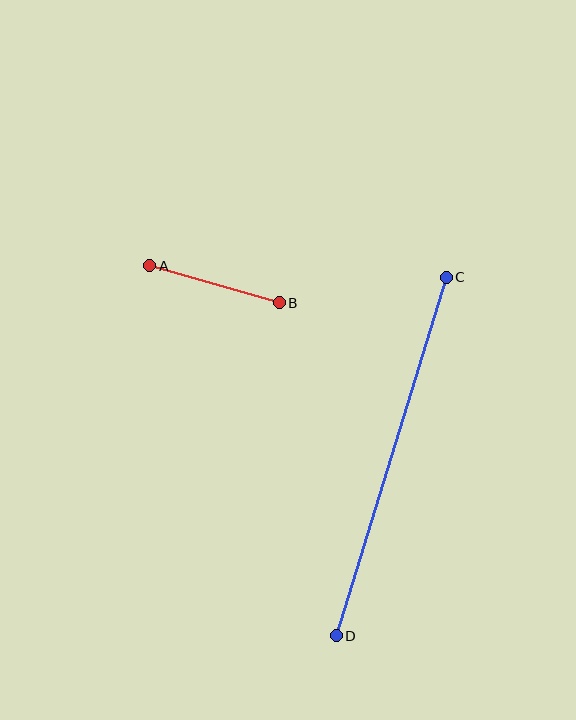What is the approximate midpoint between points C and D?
The midpoint is at approximately (391, 457) pixels.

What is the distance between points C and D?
The distance is approximately 375 pixels.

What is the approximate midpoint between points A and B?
The midpoint is at approximately (214, 284) pixels.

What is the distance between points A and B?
The distance is approximately 135 pixels.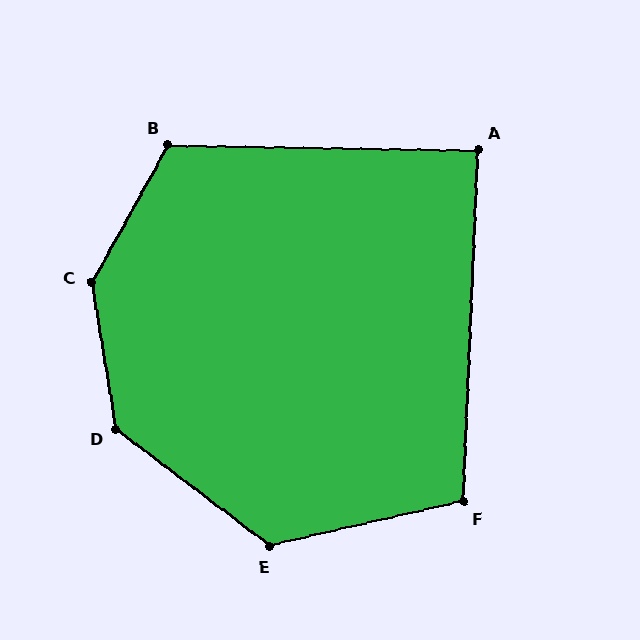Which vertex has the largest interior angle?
C, at approximately 141 degrees.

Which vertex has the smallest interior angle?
A, at approximately 89 degrees.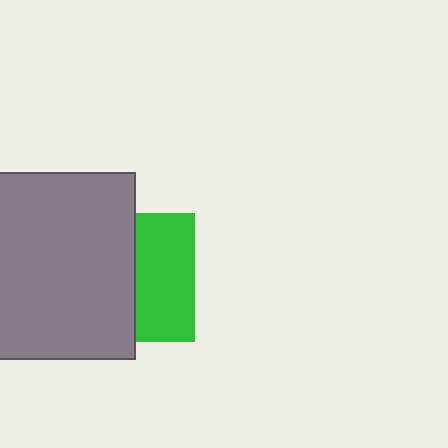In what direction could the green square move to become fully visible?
The green square could move right. That would shift it out from behind the gray square entirely.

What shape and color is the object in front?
The object in front is a gray square.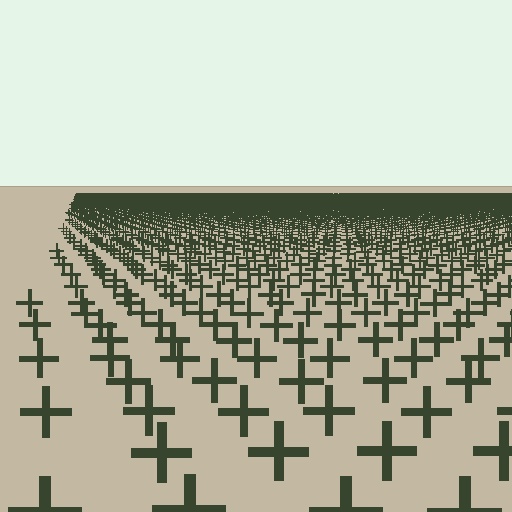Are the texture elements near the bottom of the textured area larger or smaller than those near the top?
Larger. Near the bottom, elements are closer to the viewer and appear at a bigger on-screen size.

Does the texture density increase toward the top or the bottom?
Density increases toward the top.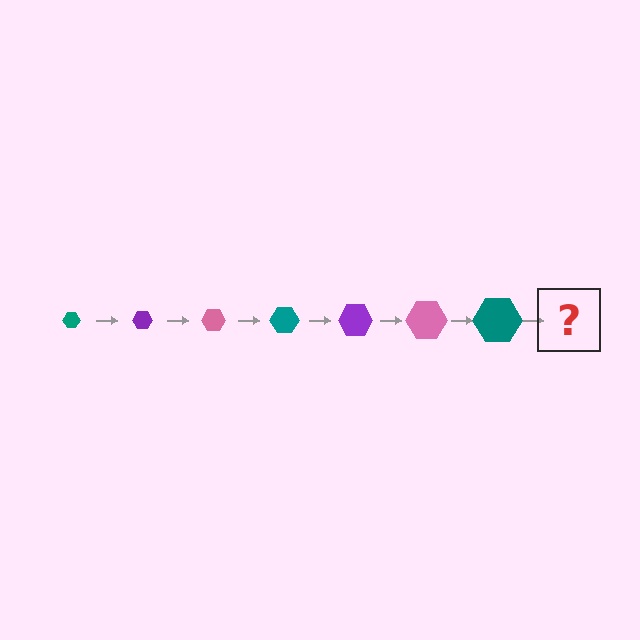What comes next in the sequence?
The next element should be a purple hexagon, larger than the previous one.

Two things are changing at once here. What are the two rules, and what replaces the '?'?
The two rules are that the hexagon grows larger each step and the color cycles through teal, purple, and pink. The '?' should be a purple hexagon, larger than the previous one.